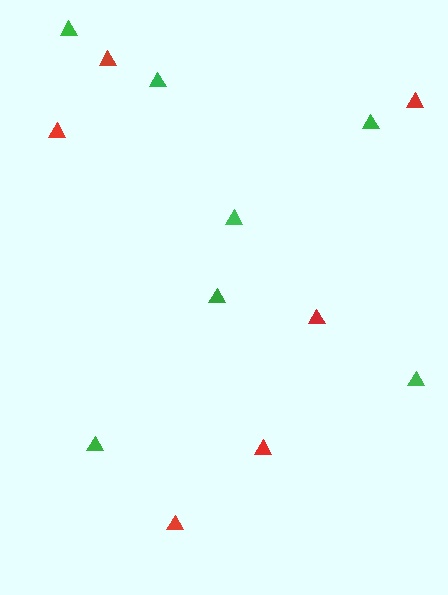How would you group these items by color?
There are 2 groups: one group of red triangles (6) and one group of green triangles (7).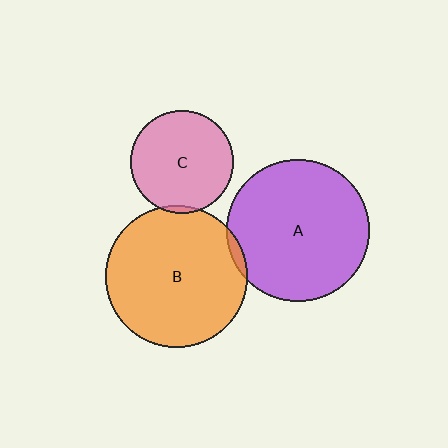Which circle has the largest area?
Circle A (purple).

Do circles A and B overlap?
Yes.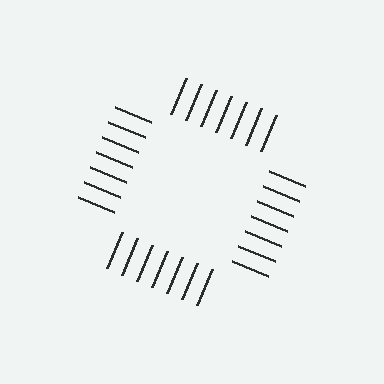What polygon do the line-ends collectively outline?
An illusory square — the line segments terminate on its edges but no continuous stroke is drawn.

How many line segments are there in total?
28 — 7 along each of the 4 edges.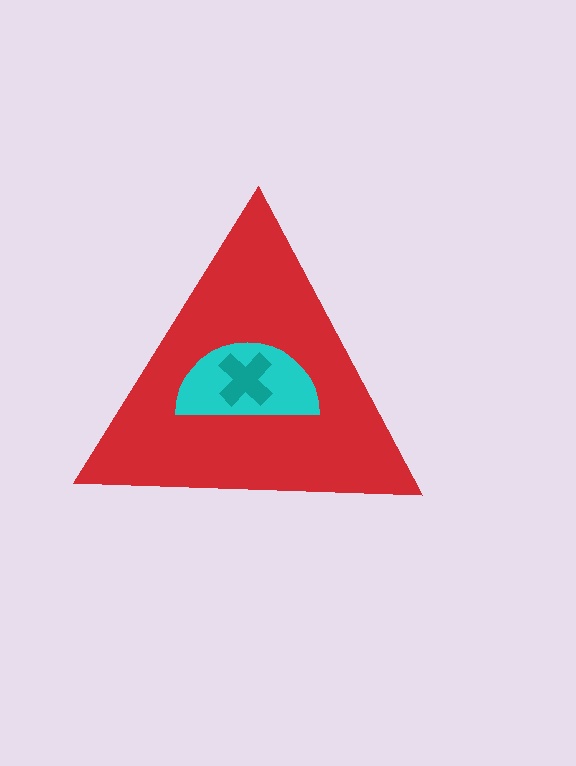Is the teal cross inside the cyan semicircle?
Yes.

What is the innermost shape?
The teal cross.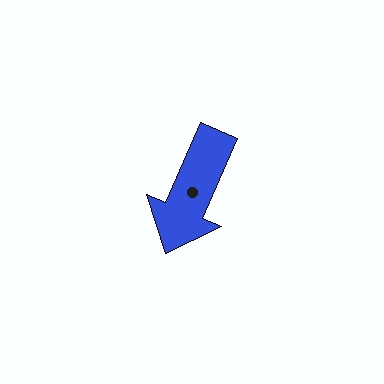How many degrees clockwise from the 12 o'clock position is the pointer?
Approximately 203 degrees.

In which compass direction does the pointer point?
Southwest.